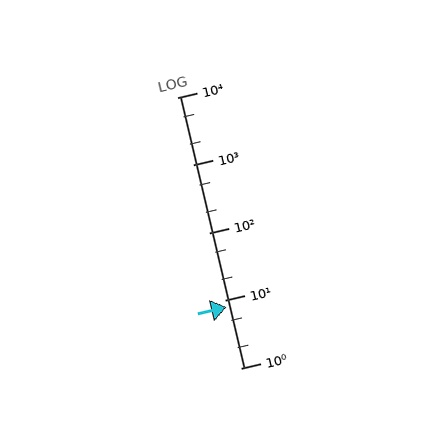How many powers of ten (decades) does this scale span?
The scale spans 4 decades, from 1 to 10000.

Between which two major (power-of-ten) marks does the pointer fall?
The pointer is between 1 and 10.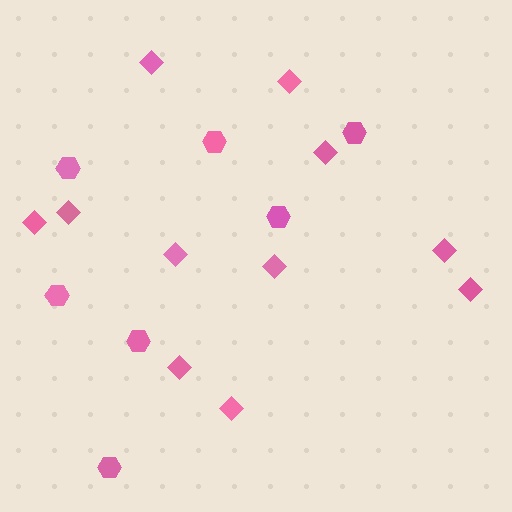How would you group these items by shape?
There are 2 groups: one group of hexagons (7) and one group of diamonds (11).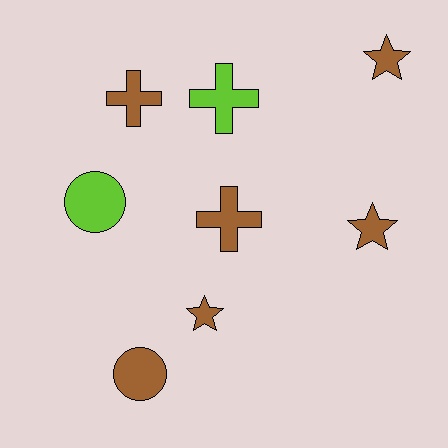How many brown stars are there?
There are 3 brown stars.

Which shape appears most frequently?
Star, with 3 objects.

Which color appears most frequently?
Brown, with 6 objects.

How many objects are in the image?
There are 8 objects.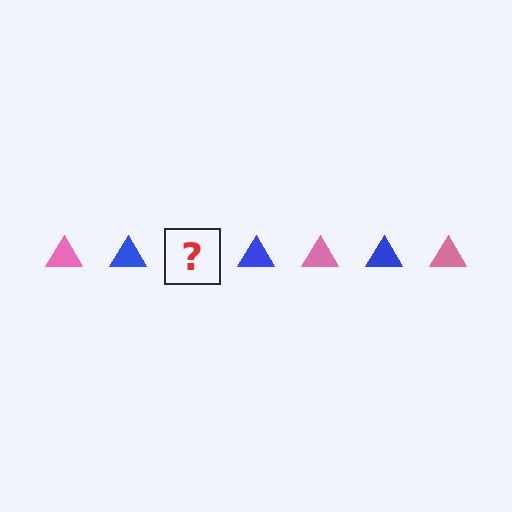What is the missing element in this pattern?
The missing element is a pink triangle.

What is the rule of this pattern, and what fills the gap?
The rule is that the pattern cycles through pink, blue triangles. The gap should be filled with a pink triangle.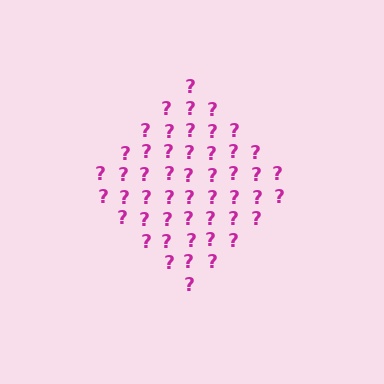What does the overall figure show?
The overall figure shows a diamond.